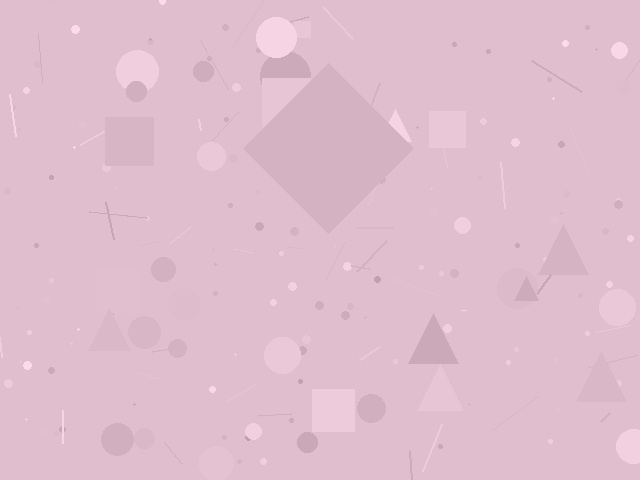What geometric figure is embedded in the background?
A diamond is embedded in the background.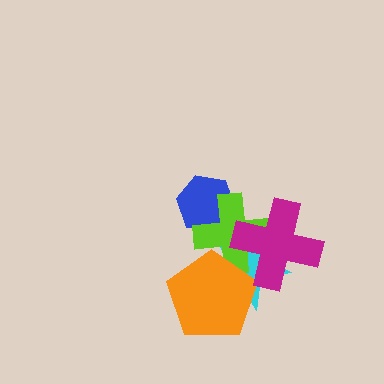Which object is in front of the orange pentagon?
The magenta cross is in front of the orange pentagon.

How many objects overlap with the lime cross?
4 objects overlap with the lime cross.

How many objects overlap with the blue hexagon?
1 object overlaps with the blue hexagon.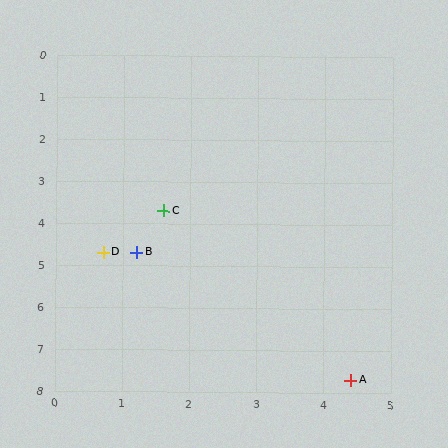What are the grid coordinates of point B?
Point B is at approximately (1.2, 4.7).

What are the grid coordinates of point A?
Point A is at approximately (4.4, 7.7).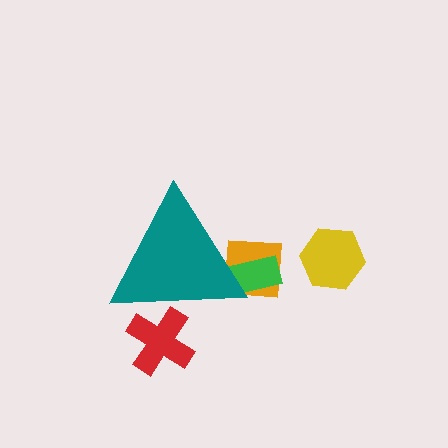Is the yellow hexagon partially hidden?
No, the yellow hexagon is fully visible.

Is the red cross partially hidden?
Yes, the red cross is partially hidden behind the teal triangle.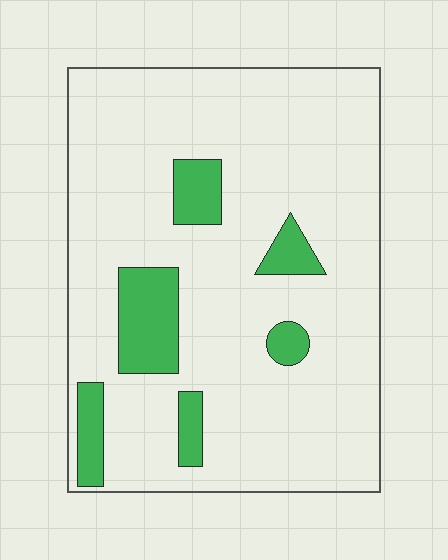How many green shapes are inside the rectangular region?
6.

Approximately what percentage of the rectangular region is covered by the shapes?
Approximately 15%.